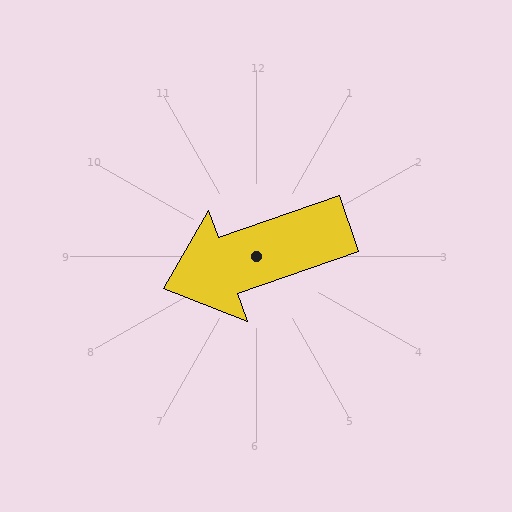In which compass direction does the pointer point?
West.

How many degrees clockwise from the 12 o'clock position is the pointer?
Approximately 251 degrees.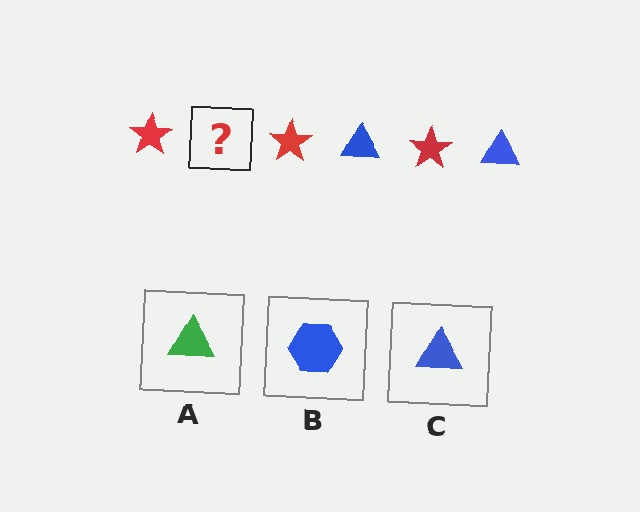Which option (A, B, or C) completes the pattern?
C.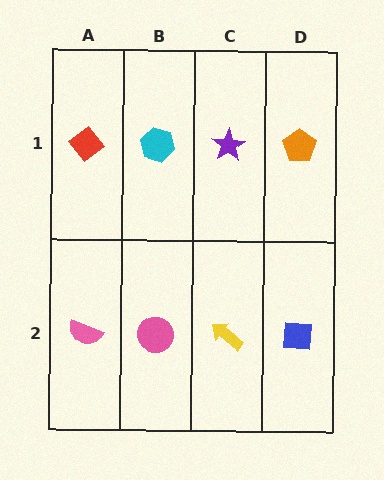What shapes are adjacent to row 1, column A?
A pink semicircle (row 2, column A), a cyan hexagon (row 1, column B).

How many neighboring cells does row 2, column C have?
3.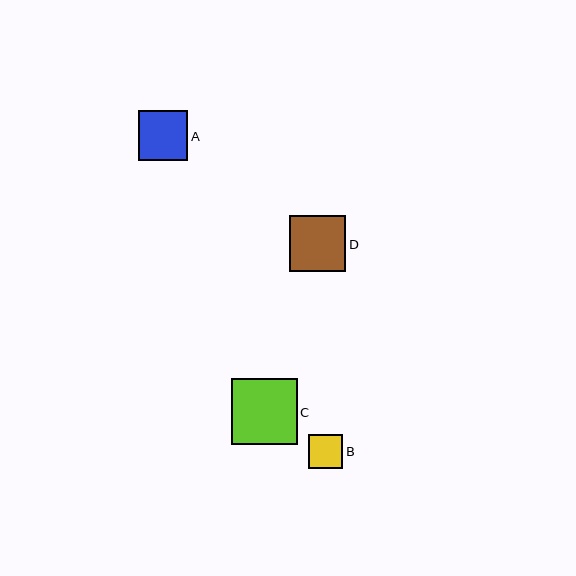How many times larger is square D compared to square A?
Square D is approximately 1.1 times the size of square A.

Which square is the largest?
Square C is the largest with a size of approximately 66 pixels.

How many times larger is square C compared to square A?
Square C is approximately 1.3 times the size of square A.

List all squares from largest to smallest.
From largest to smallest: C, D, A, B.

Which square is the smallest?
Square B is the smallest with a size of approximately 34 pixels.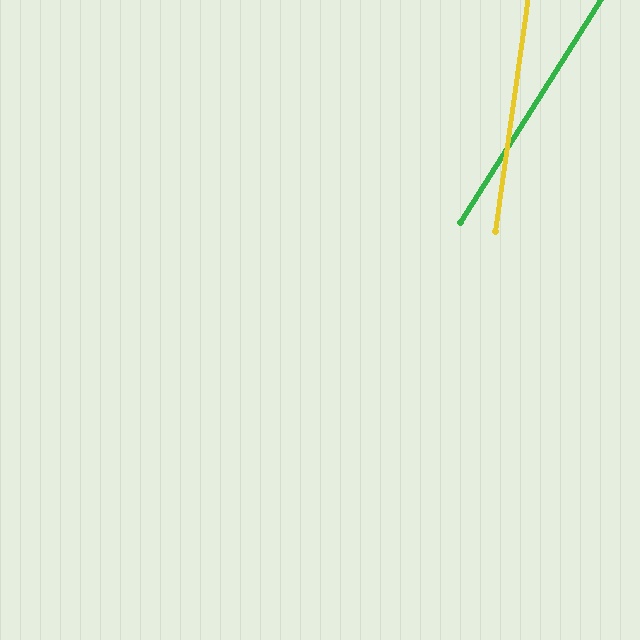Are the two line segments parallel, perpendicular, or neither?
Neither parallel nor perpendicular — they differ by about 24°.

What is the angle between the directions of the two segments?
Approximately 24 degrees.